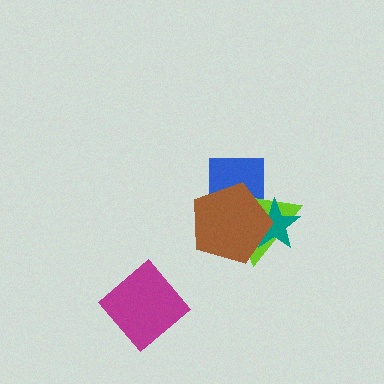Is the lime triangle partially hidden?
Yes, it is partially covered by another shape.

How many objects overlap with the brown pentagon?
3 objects overlap with the brown pentagon.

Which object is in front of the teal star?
The brown pentagon is in front of the teal star.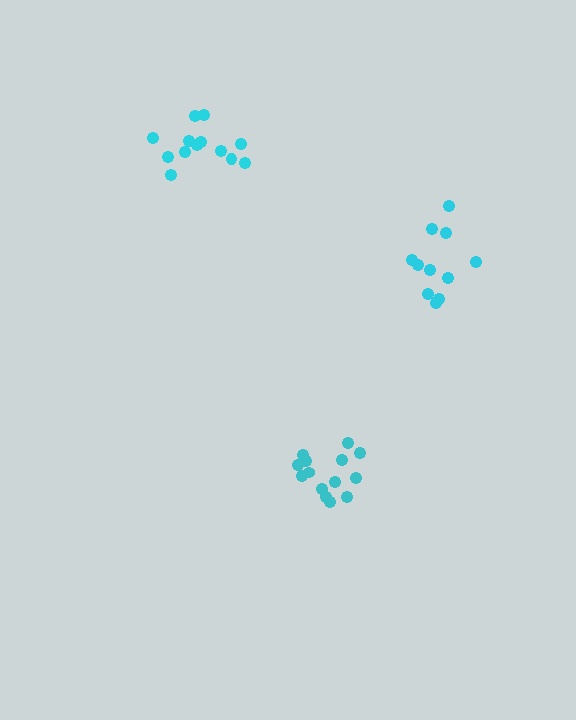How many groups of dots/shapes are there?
There are 3 groups.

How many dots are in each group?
Group 1: 11 dots, Group 2: 13 dots, Group 3: 14 dots (38 total).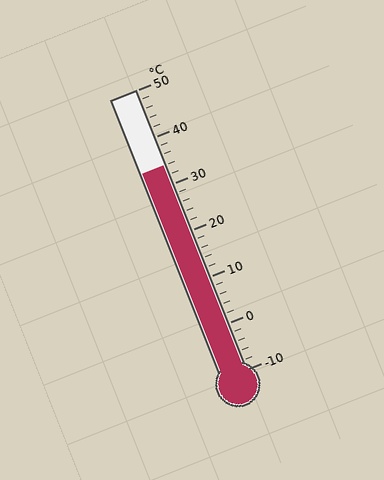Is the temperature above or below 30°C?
The temperature is above 30°C.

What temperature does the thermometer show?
The thermometer shows approximately 34°C.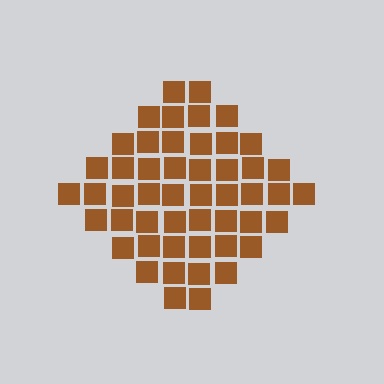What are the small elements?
The small elements are squares.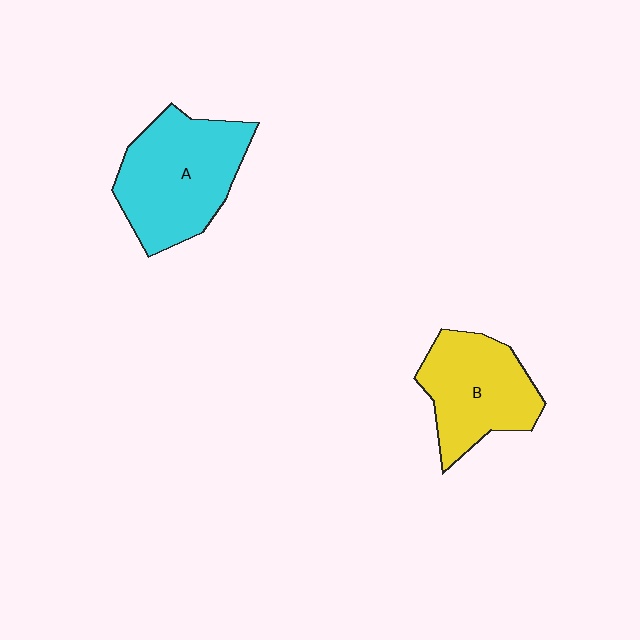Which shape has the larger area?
Shape A (cyan).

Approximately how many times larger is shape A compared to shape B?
Approximately 1.2 times.